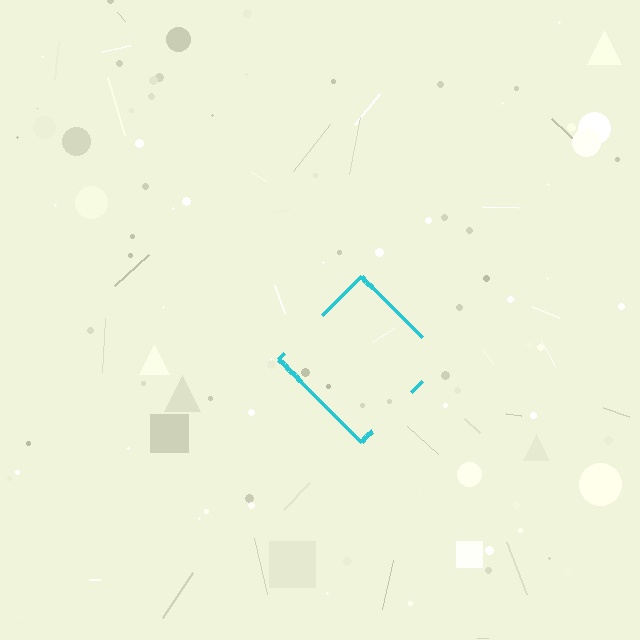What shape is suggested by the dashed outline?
The dashed outline suggests a diamond.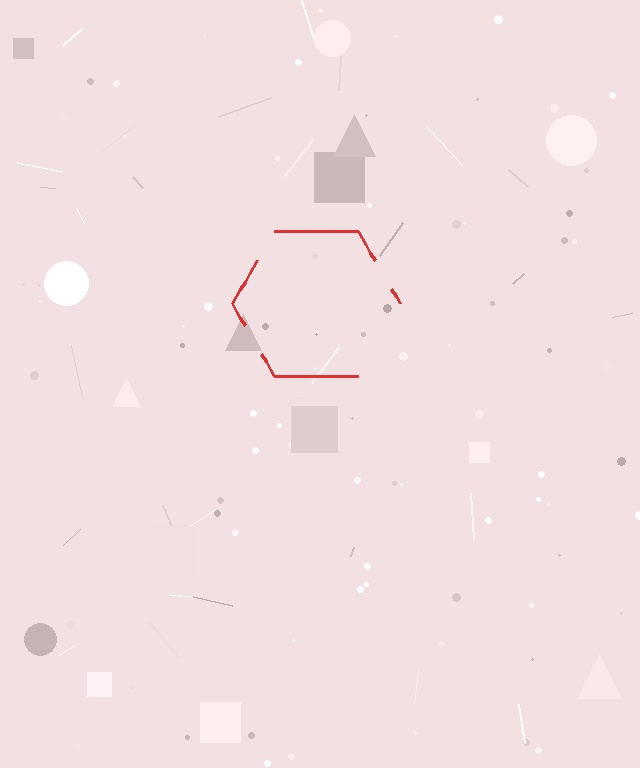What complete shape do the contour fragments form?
The contour fragments form a hexagon.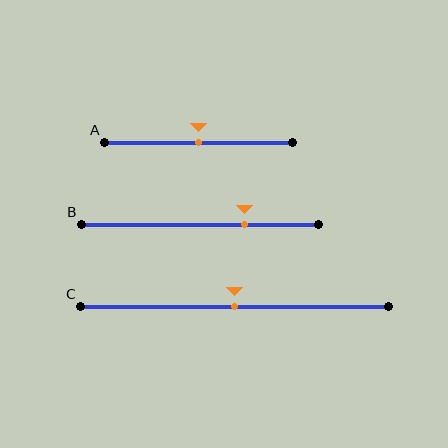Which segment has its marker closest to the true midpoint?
Segment A has its marker closest to the true midpoint.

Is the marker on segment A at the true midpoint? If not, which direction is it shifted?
Yes, the marker on segment A is at the true midpoint.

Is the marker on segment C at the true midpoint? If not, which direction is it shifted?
Yes, the marker on segment C is at the true midpoint.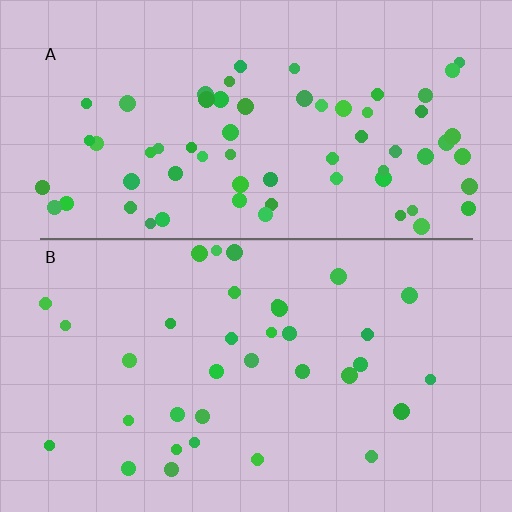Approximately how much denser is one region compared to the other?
Approximately 1.9× — region A over region B.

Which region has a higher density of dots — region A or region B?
A (the top).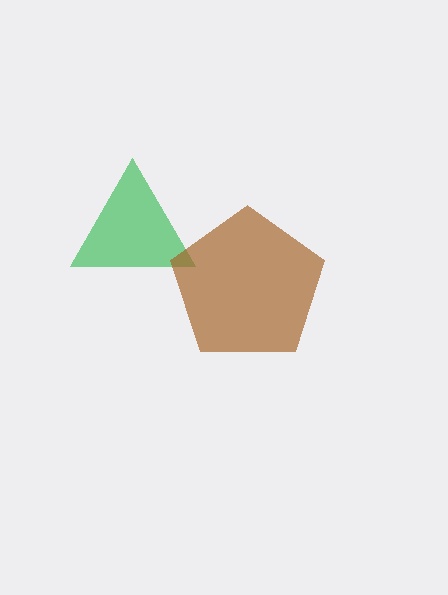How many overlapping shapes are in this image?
There are 2 overlapping shapes in the image.